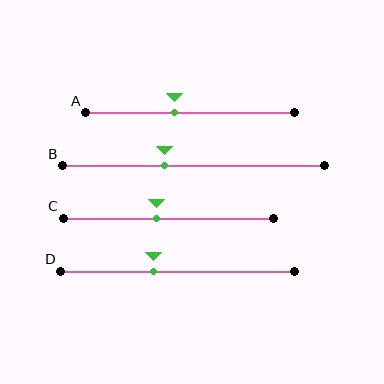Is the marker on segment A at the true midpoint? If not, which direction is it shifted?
No, the marker on segment A is shifted to the left by about 8% of the segment length.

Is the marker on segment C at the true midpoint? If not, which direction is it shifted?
No, the marker on segment C is shifted to the left by about 6% of the segment length.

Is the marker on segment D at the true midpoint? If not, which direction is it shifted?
No, the marker on segment D is shifted to the left by about 10% of the segment length.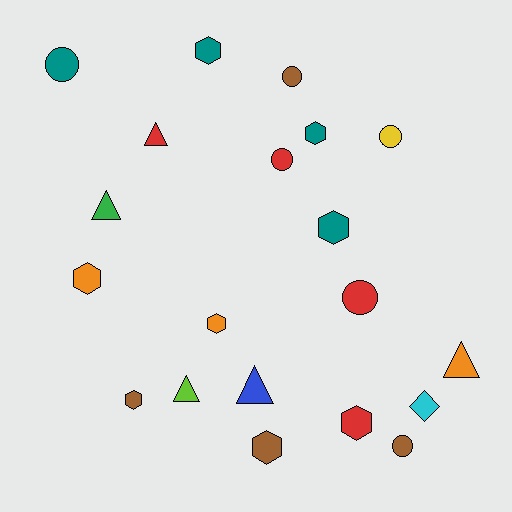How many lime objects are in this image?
There is 1 lime object.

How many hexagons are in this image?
There are 8 hexagons.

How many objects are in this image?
There are 20 objects.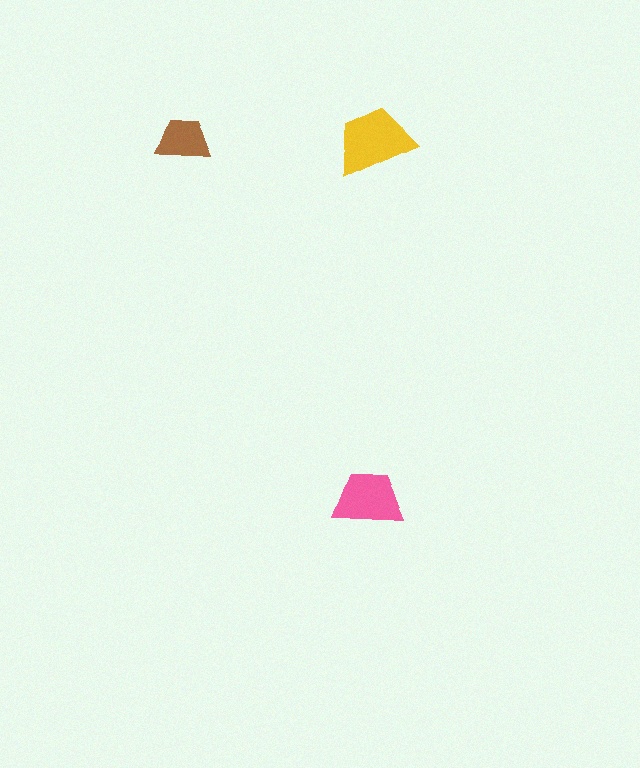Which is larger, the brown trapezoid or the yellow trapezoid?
The yellow one.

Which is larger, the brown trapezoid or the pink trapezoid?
The pink one.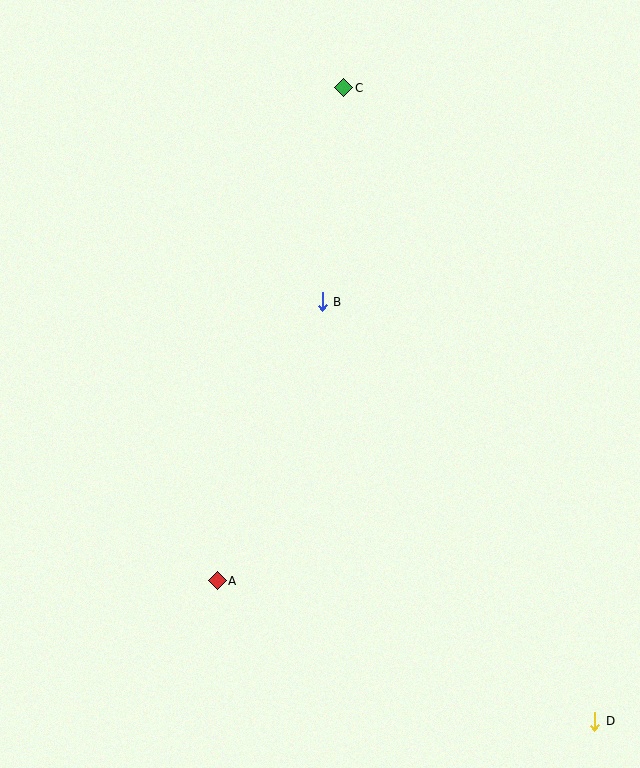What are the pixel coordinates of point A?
Point A is at (217, 581).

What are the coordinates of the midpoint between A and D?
The midpoint between A and D is at (406, 651).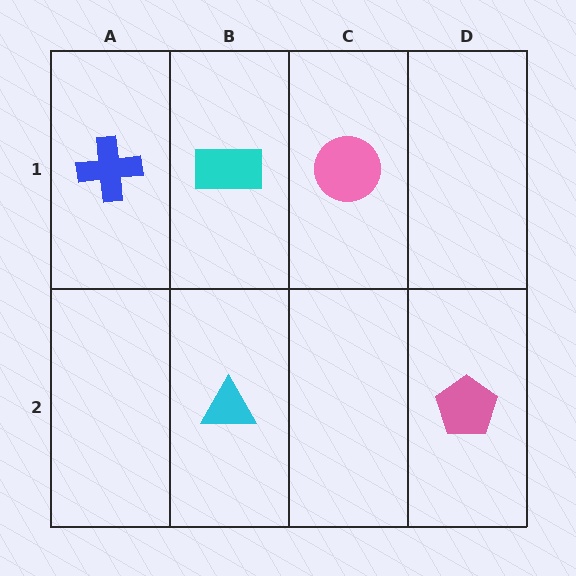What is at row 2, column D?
A pink pentagon.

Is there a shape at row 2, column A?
No, that cell is empty.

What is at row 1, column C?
A pink circle.